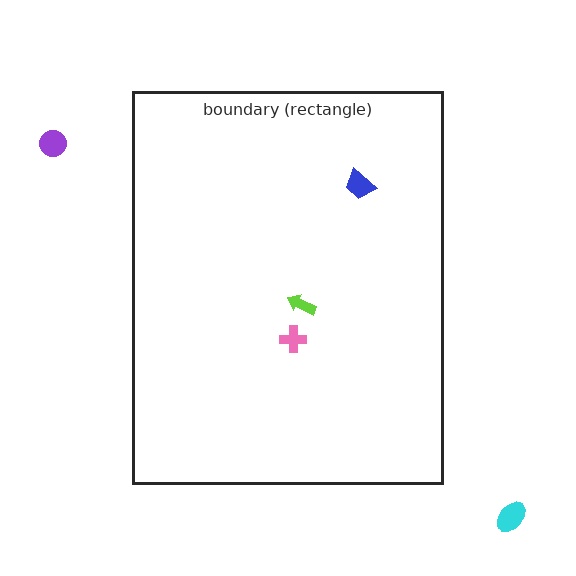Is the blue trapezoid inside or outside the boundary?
Inside.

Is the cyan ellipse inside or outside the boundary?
Outside.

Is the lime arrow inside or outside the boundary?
Inside.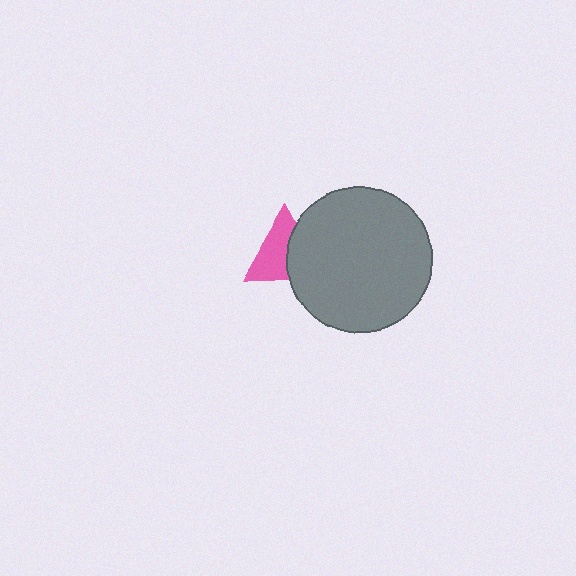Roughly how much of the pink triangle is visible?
About half of it is visible (roughly 58%).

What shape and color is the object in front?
The object in front is a gray circle.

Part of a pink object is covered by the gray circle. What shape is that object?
It is a triangle.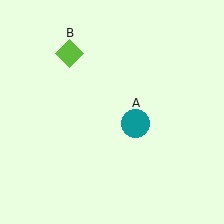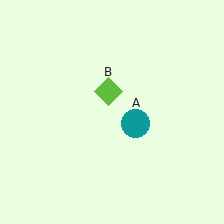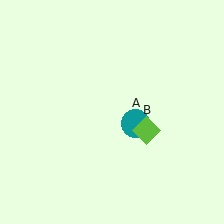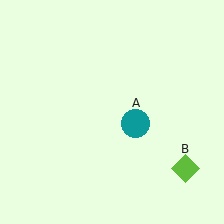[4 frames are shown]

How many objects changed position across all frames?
1 object changed position: lime diamond (object B).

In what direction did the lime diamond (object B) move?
The lime diamond (object B) moved down and to the right.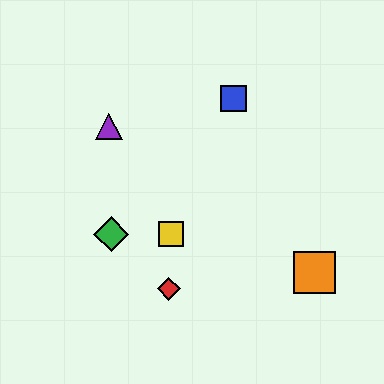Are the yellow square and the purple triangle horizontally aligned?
No, the yellow square is at y≈234 and the purple triangle is at y≈126.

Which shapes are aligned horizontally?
The green diamond, the yellow square are aligned horizontally.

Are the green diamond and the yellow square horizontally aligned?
Yes, both are at y≈234.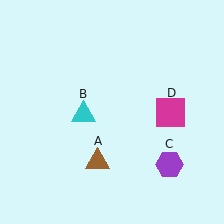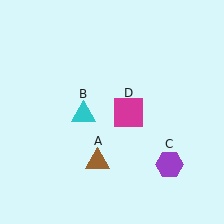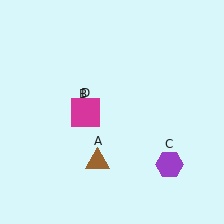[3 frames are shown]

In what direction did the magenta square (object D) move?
The magenta square (object D) moved left.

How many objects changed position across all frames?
1 object changed position: magenta square (object D).